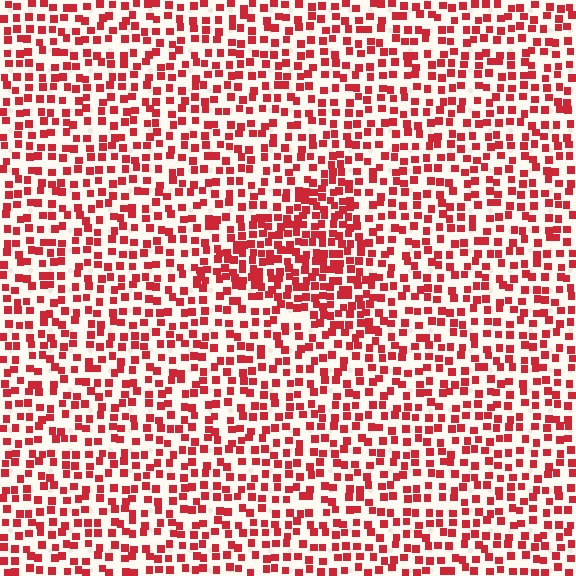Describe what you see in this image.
The image contains small red elements arranged at two different densities. A triangle-shaped region is visible where the elements are more densely packed than the surrounding area.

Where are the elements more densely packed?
The elements are more densely packed inside the triangle boundary.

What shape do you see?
I see a triangle.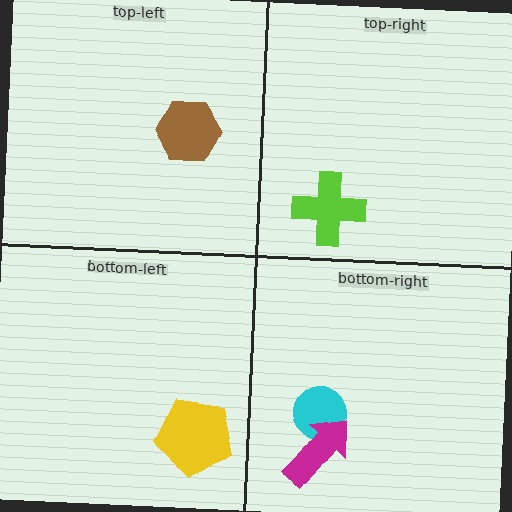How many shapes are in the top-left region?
1.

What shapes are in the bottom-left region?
The yellow pentagon.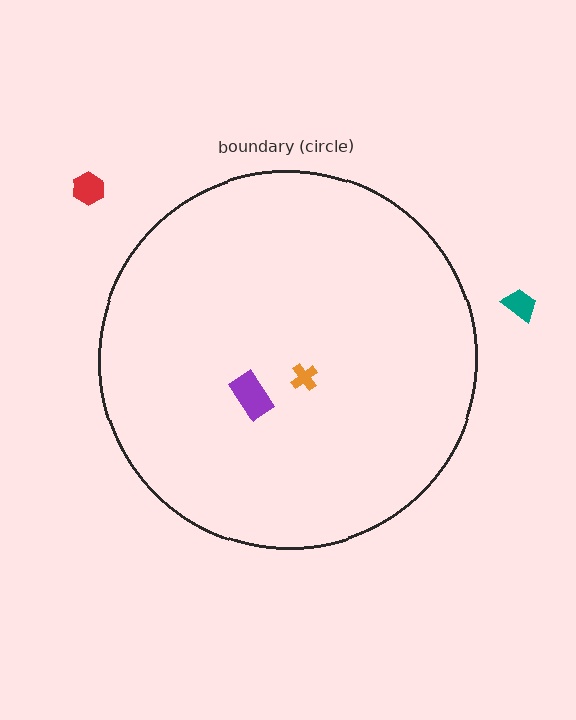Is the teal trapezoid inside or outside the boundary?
Outside.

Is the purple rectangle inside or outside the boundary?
Inside.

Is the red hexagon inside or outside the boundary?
Outside.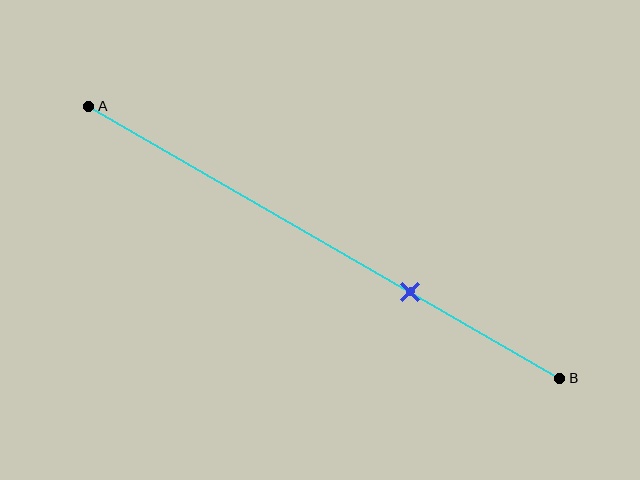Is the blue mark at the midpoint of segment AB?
No, the mark is at about 70% from A, not at the 50% midpoint.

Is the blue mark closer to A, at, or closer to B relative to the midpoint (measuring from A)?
The blue mark is closer to point B than the midpoint of segment AB.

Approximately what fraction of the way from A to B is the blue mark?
The blue mark is approximately 70% of the way from A to B.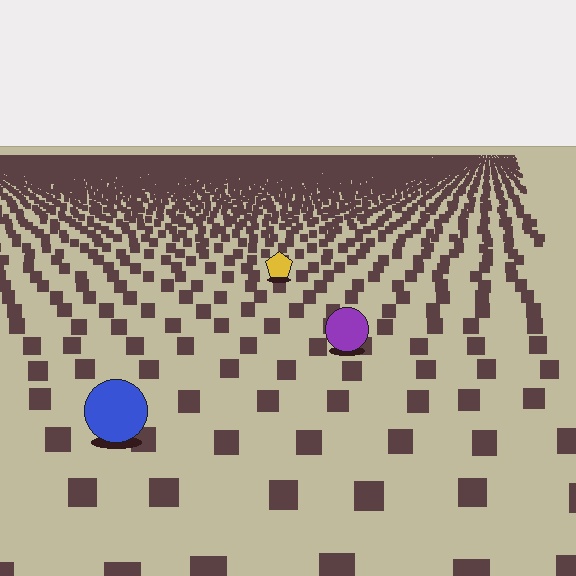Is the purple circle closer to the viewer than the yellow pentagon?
Yes. The purple circle is closer — you can tell from the texture gradient: the ground texture is coarser near it.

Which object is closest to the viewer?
The blue circle is closest. The texture marks near it are larger and more spread out.